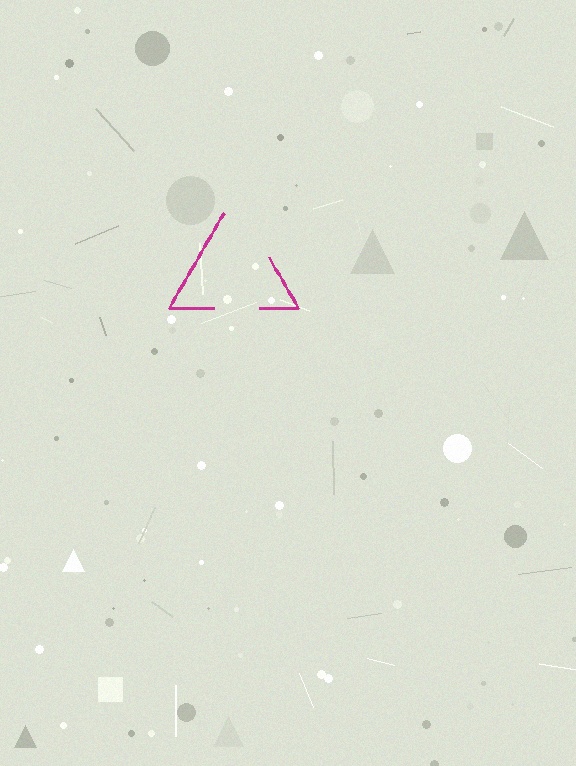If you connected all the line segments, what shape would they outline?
They would outline a triangle.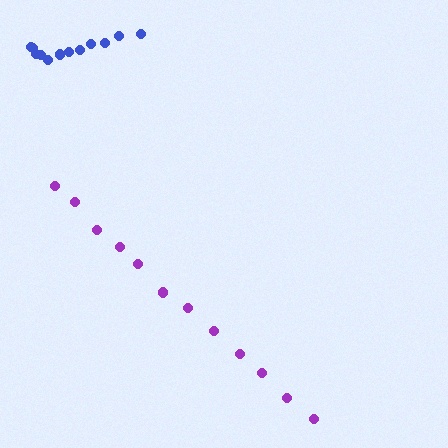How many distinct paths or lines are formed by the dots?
There are 2 distinct paths.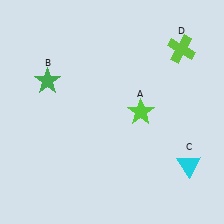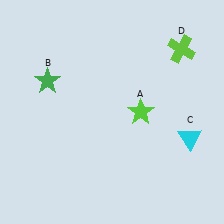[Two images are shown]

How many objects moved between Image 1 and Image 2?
1 object moved between the two images.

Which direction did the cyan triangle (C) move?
The cyan triangle (C) moved up.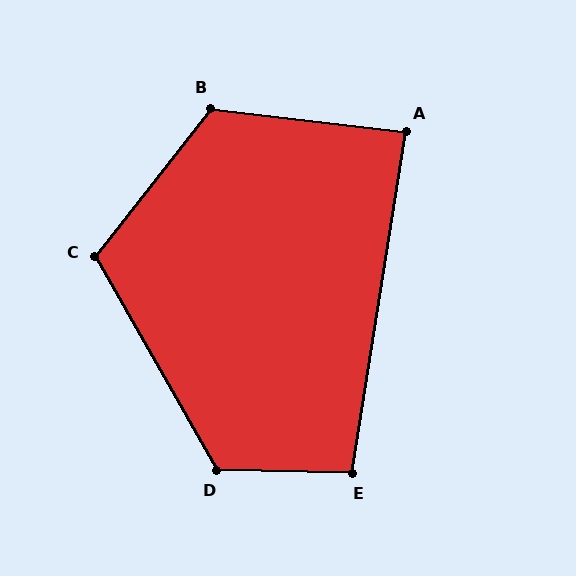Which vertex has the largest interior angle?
B, at approximately 121 degrees.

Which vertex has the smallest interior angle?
A, at approximately 88 degrees.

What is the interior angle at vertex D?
Approximately 121 degrees (obtuse).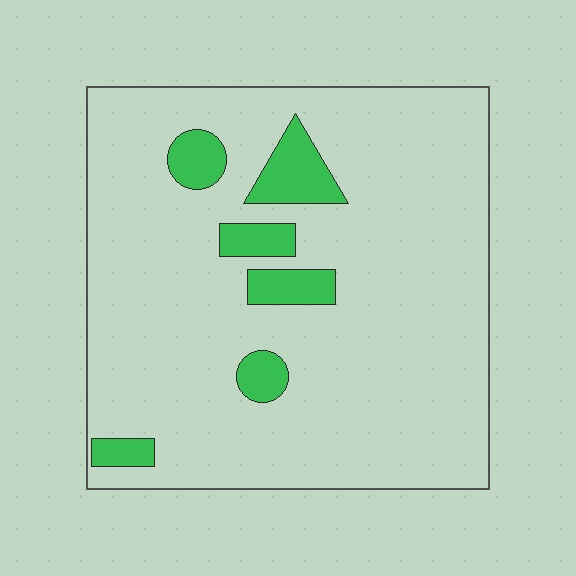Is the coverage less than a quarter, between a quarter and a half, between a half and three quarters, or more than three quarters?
Less than a quarter.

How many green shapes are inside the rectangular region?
6.